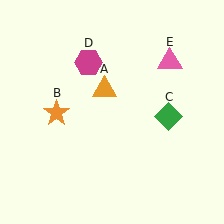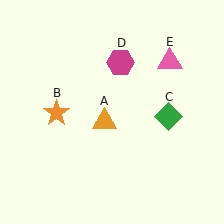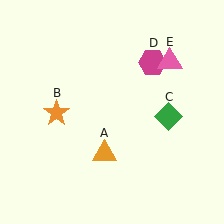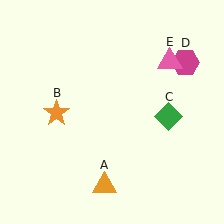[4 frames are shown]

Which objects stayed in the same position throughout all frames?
Orange star (object B) and green diamond (object C) and pink triangle (object E) remained stationary.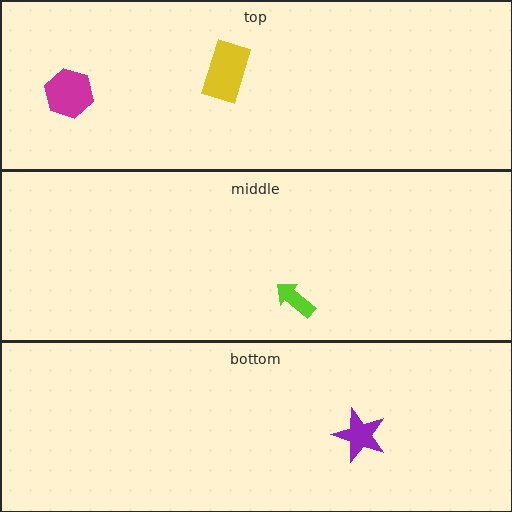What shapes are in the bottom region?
The purple star.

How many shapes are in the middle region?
1.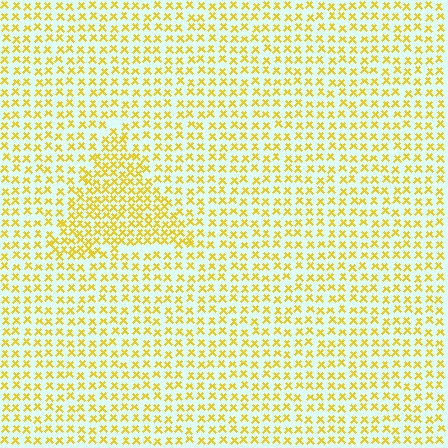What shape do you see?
I see a triangle.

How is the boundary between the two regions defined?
The boundary is defined by a change in element density (approximately 1.7x ratio). All elements are the same color, size, and shape.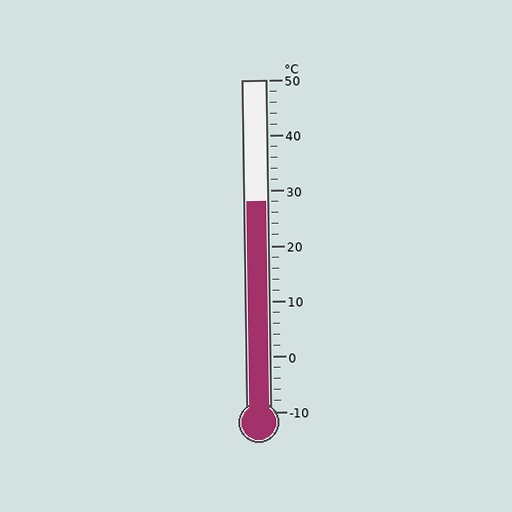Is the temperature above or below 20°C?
The temperature is above 20°C.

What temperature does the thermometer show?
The thermometer shows approximately 28°C.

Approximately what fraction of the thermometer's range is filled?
The thermometer is filled to approximately 65% of its range.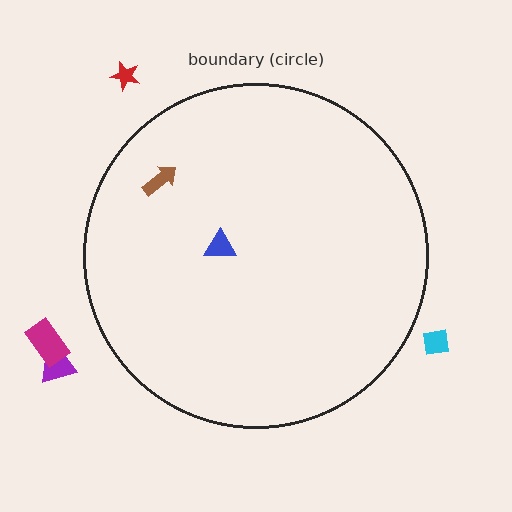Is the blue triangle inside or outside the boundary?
Inside.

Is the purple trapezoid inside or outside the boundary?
Outside.